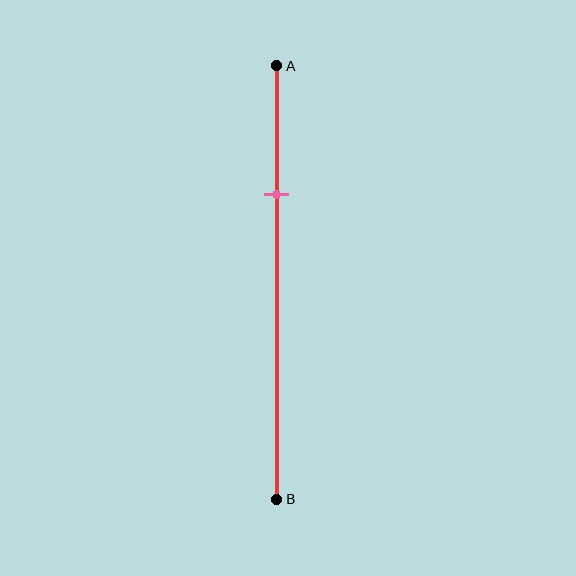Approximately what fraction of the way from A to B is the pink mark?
The pink mark is approximately 30% of the way from A to B.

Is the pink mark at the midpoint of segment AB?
No, the mark is at about 30% from A, not at the 50% midpoint.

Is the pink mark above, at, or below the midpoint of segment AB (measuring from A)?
The pink mark is above the midpoint of segment AB.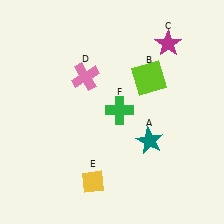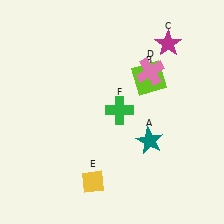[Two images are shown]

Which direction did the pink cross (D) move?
The pink cross (D) moved right.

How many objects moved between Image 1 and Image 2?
1 object moved between the two images.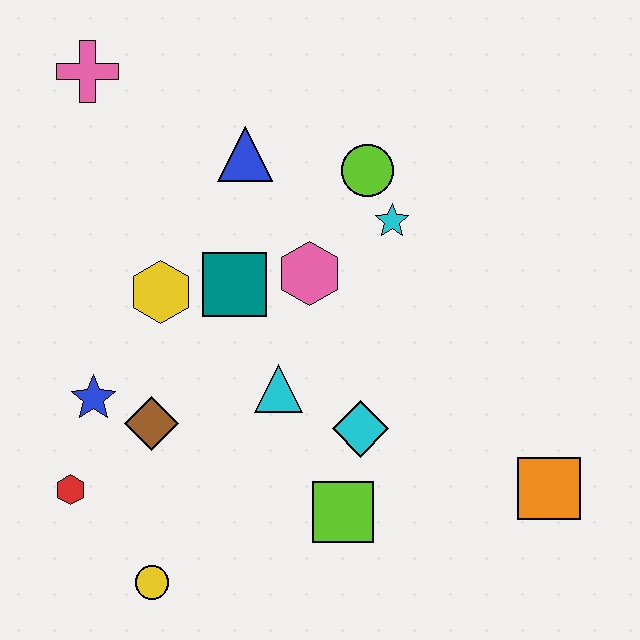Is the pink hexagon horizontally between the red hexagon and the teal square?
No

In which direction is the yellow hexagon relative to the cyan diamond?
The yellow hexagon is to the left of the cyan diamond.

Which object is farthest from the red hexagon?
The orange square is farthest from the red hexagon.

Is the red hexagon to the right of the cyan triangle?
No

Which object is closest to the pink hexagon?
The teal square is closest to the pink hexagon.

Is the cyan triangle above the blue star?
Yes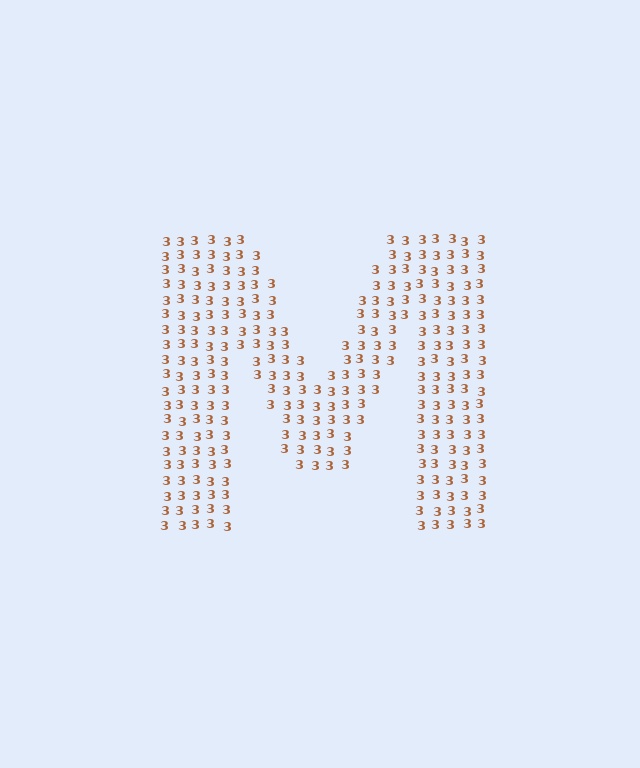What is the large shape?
The large shape is the letter M.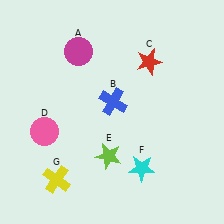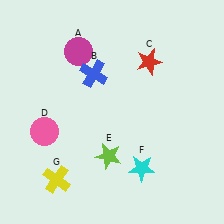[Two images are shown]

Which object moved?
The blue cross (B) moved up.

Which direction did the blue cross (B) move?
The blue cross (B) moved up.